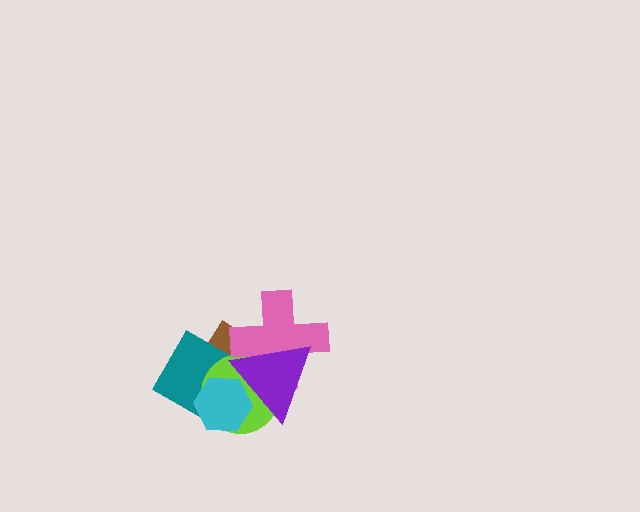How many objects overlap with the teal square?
3 objects overlap with the teal square.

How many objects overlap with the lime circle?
5 objects overlap with the lime circle.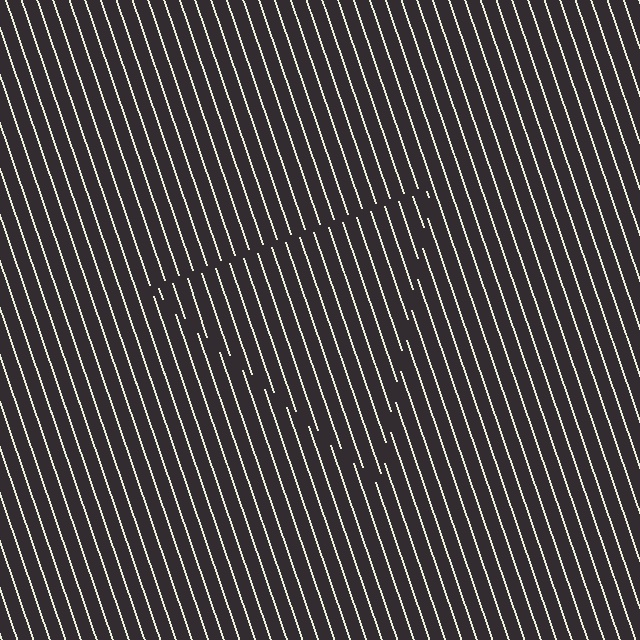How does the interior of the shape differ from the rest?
The interior of the shape contains the same grating, shifted by half a period — the contour is defined by the phase discontinuity where line-ends from the inner and outer gratings abut.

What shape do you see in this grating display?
An illusory triangle. The interior of the shape contains the same grating, shifted by half a period — the contour is defined by the phase discontinuity where line-ends from the inner and outer gratings abut.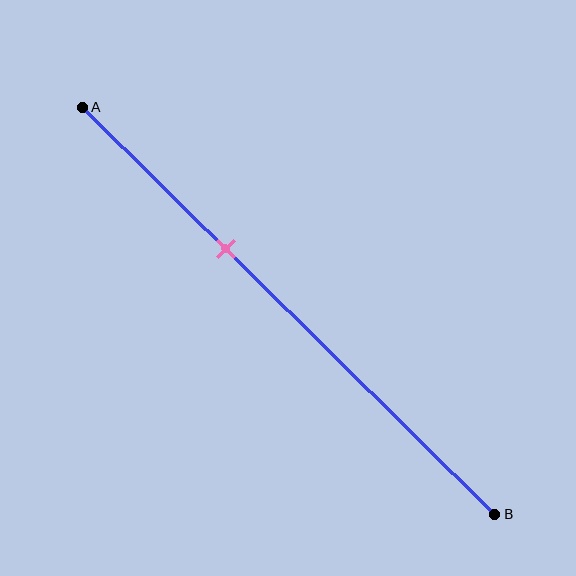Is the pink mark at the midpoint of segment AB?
No, the mark is at about 35% from A, not at the 50% midpoint.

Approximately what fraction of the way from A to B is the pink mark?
The pink mark is approximately 35% of the way from A to B.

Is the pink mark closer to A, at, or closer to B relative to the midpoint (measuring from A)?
The pink mark is closer to point A than the midpoint of segment AB.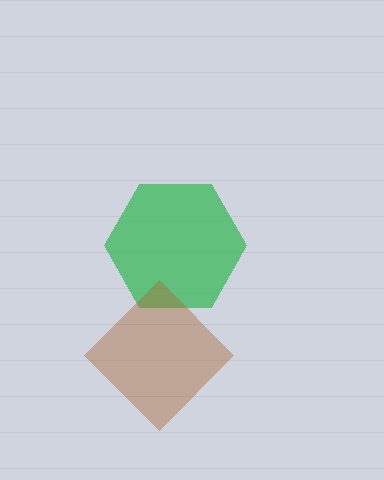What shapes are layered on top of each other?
The layered shapes are: a green hexagon, a brown diamond.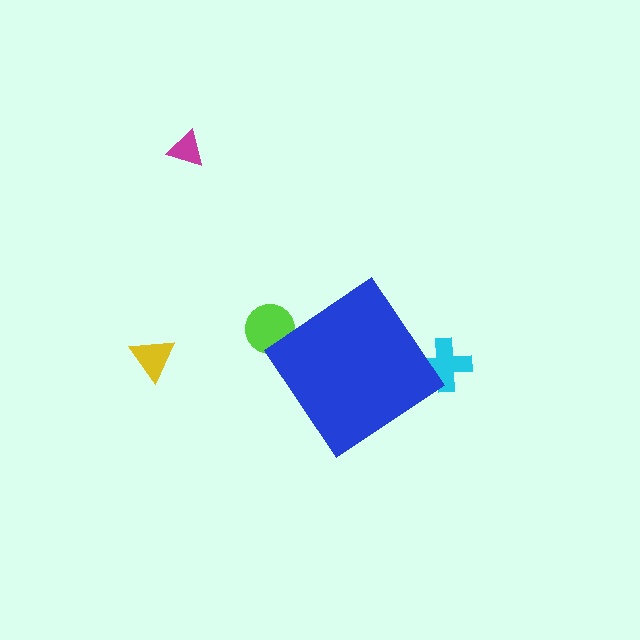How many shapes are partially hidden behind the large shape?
2 shapes are partially hidden.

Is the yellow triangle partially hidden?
No, the yellow triangle is fully visible.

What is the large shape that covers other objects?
A blue diamond.